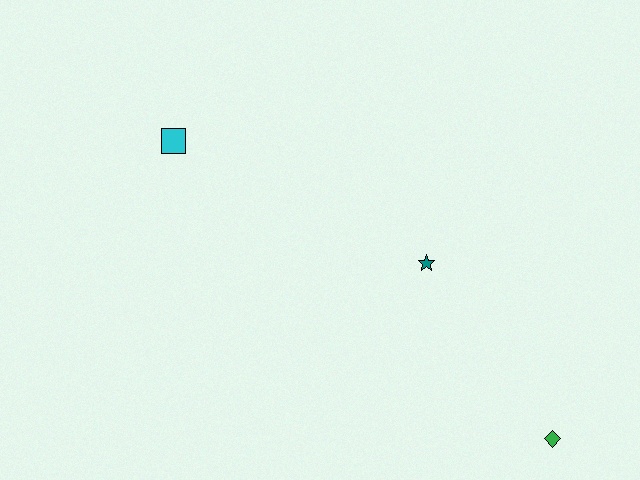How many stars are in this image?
There is 1 star.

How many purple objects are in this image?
There are no purple objects.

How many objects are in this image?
There are 3 objects.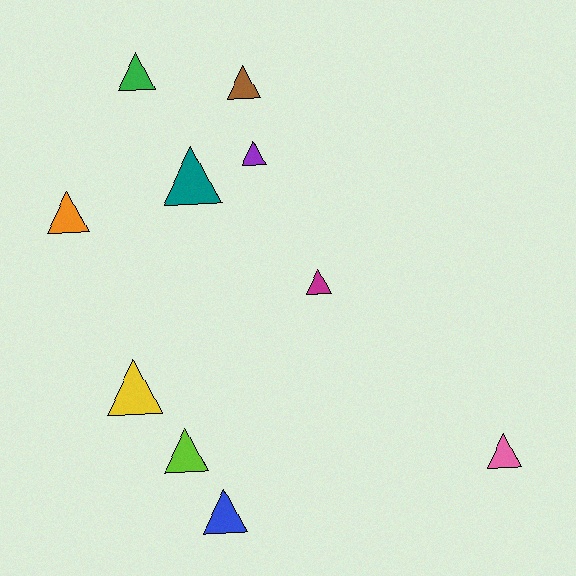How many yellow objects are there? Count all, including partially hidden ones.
There is 1 yellow object.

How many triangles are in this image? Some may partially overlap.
There are 10 triangles.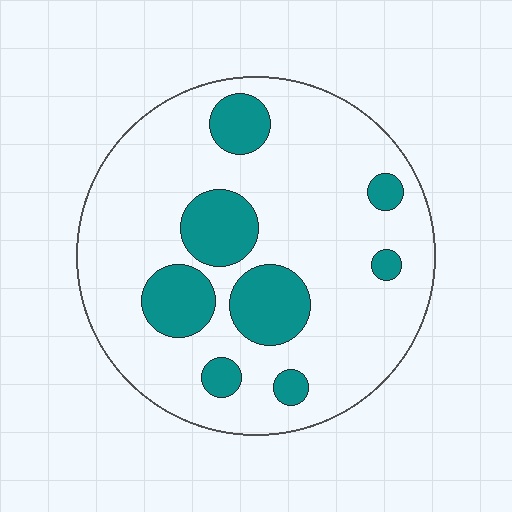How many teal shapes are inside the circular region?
8.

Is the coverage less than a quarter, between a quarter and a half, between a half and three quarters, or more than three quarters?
Less than a quarter.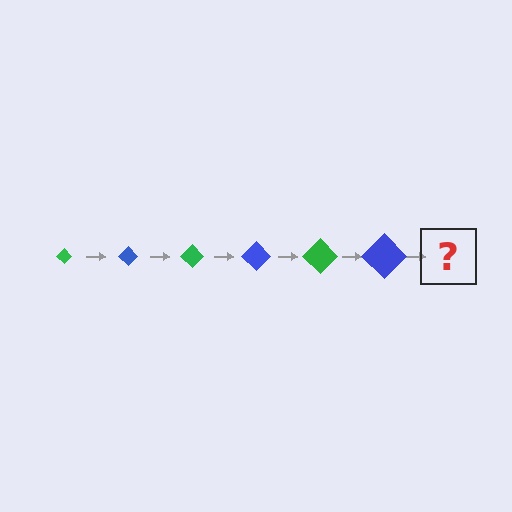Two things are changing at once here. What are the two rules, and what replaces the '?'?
The two rules are that the diamond grows larger each step and the color cycles through green and blue. The '?' should be a green diamond, larger than the previous one.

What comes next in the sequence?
The next element should be a green diamond, larger than the previous one.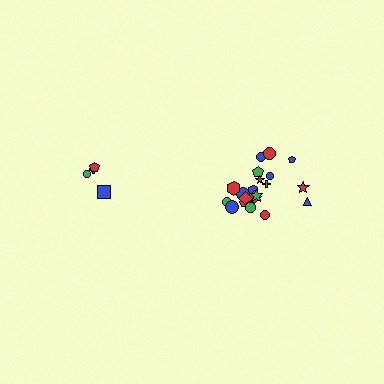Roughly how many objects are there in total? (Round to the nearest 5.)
Roughly 25 objects in total.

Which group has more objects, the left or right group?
The right group.